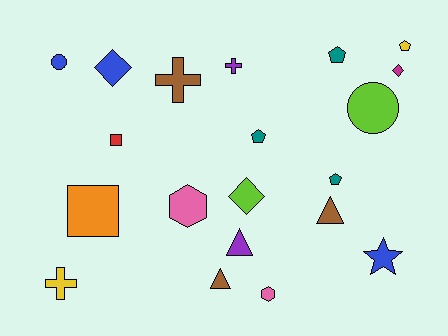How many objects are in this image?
There are 20 objects.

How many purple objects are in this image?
There are 2 purple objects.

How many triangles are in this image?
There are 3 triangles.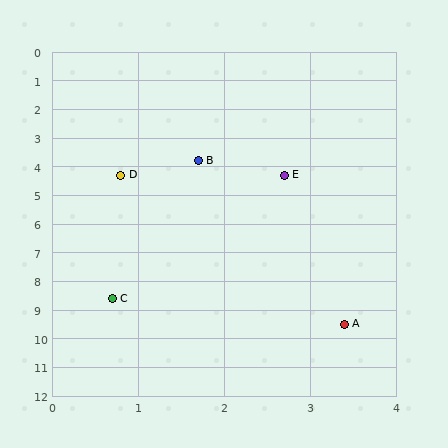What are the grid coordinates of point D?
Point D is at approximately (0.8, 4.3).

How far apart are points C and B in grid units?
Points C and B are about 4.9 grid units apart.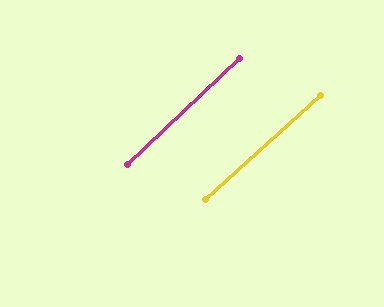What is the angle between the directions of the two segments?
Approximately 1 degree.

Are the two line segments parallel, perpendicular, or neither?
Parallel — their directions differ by only 1.4°.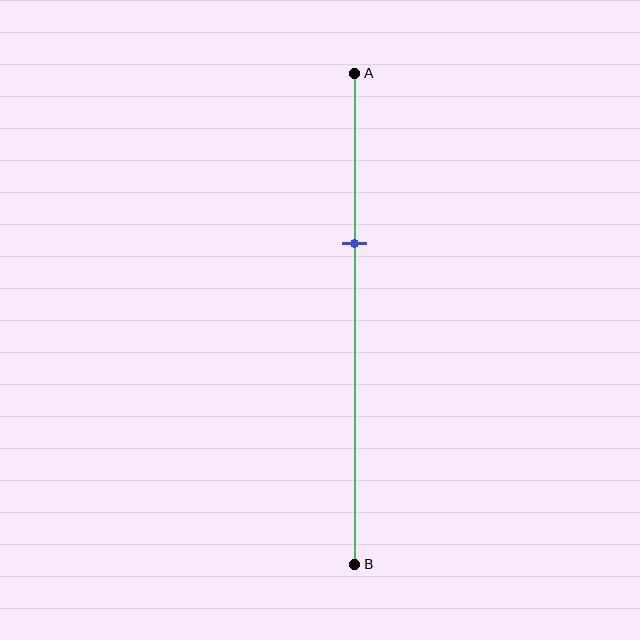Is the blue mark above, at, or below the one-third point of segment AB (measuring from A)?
The blue mark is approximately at the one-third point of segment AB.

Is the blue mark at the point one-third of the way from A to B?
Yes, the mark is approximately at the one-third point.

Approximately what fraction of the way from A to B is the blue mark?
The blue mark is approximately 35% of the way from A to B.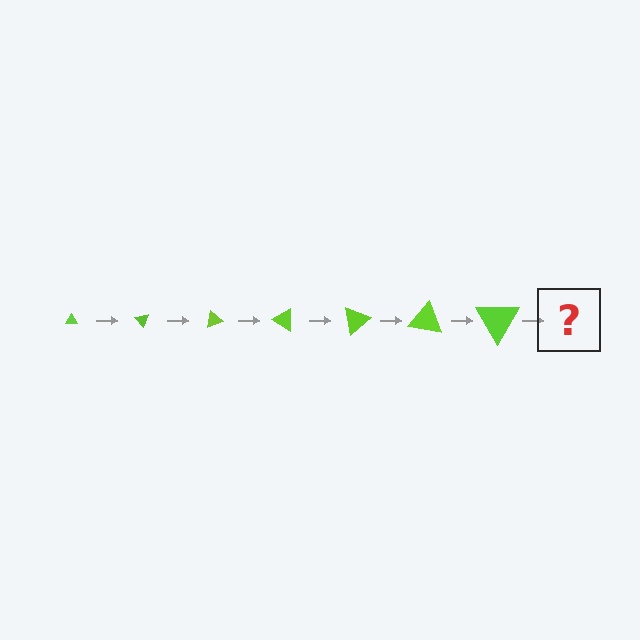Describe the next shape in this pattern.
It should be a triangle, larger than the previous one and rotated 350 degrees from the start.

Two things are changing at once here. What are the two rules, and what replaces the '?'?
The two rules are that the triangle grows larger each step and it rotates 50 degrees each step. The '?' should be a triangle, larger than the previous one and rotated 350 degrees from the start.